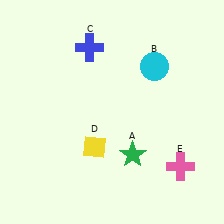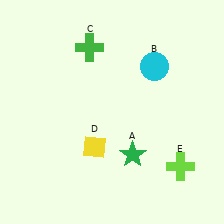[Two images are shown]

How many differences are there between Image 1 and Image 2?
There are 2 differences between the two images.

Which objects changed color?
C changed from blue to green. E changed from pink to lime.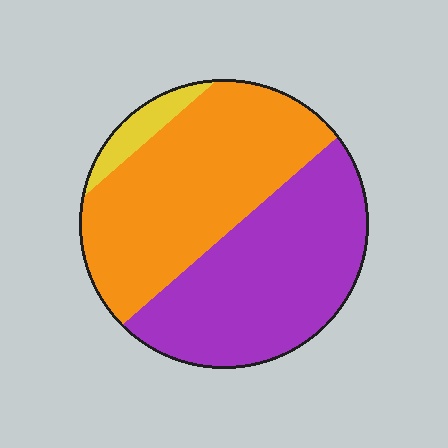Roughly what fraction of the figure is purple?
Purple takes up between a quarter and a half of the figure.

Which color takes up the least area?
Yellow, at roughly 5%.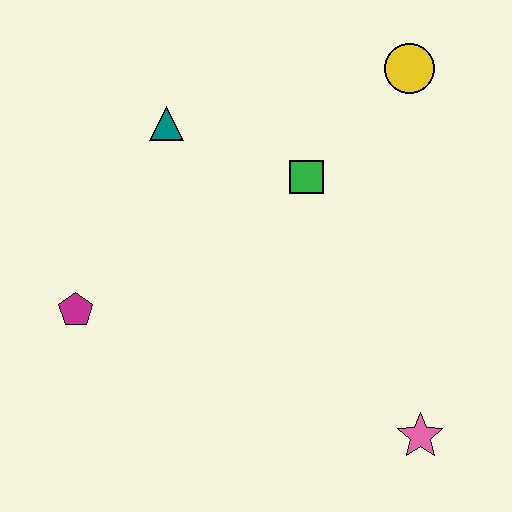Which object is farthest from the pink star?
The teal triangle is farthest from the pink star.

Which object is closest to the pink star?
The green square is closest to the pink star.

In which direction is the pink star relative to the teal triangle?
The pink star is below the teal triangle.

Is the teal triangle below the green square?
No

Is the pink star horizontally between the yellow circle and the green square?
No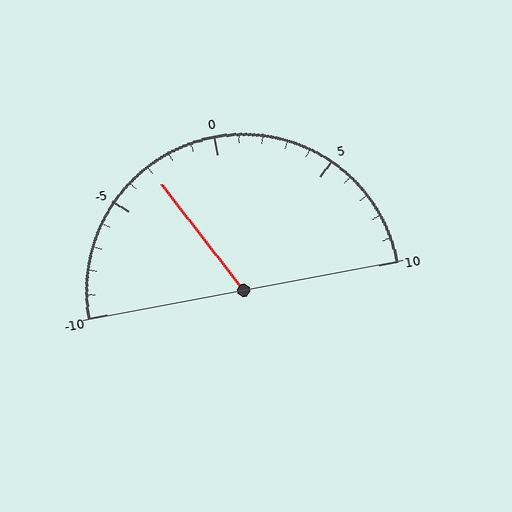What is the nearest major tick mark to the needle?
The nearest major tick mark is -5.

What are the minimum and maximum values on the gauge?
The gauge ranges from -10 to 10.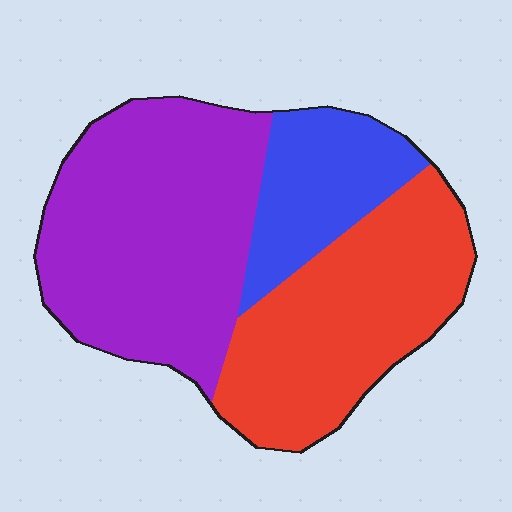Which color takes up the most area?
Purple, at roughly 45%.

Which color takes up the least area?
Blue, at roughly 20%.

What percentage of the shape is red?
Red takes up about three eighths (3/8) of the shape.